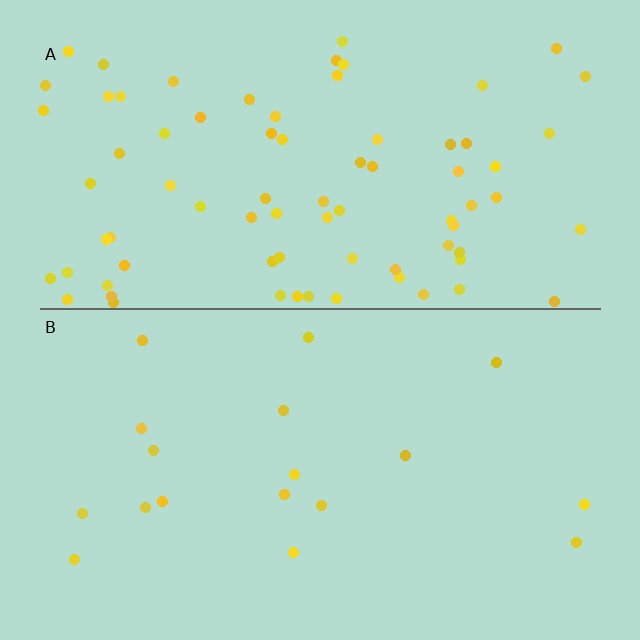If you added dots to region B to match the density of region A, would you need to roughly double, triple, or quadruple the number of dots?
Approximately quadruple.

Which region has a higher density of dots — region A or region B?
A (the top).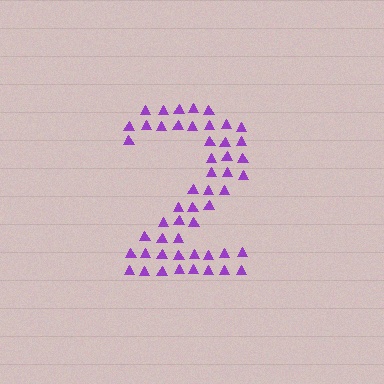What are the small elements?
The small elements are triangles.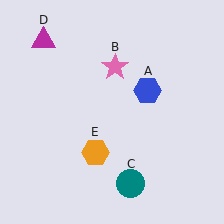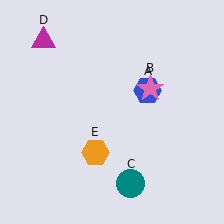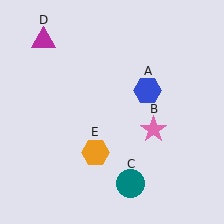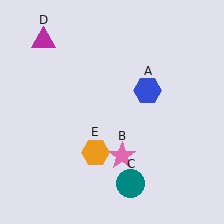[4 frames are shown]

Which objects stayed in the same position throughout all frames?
Blue hexagon (object A) and teal circle (object C) and magenta triangle (object D) and orange hexagon (object E) remained stationary.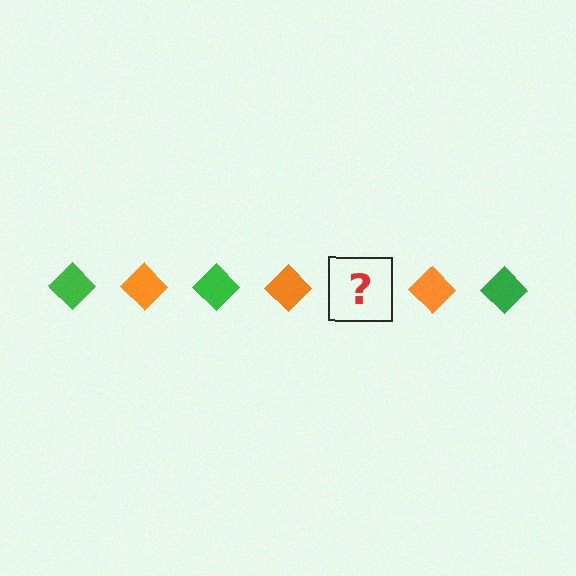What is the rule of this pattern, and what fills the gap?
The rule is that the pattern cycles through green, orange diamonds. The gap should be filled with a green diamond.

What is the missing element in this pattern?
The missing element is a green diamond.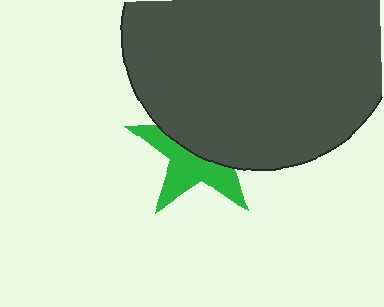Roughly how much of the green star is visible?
About half of it is visible (roughly 47%).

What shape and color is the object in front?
The object in front is a dark gray circle.